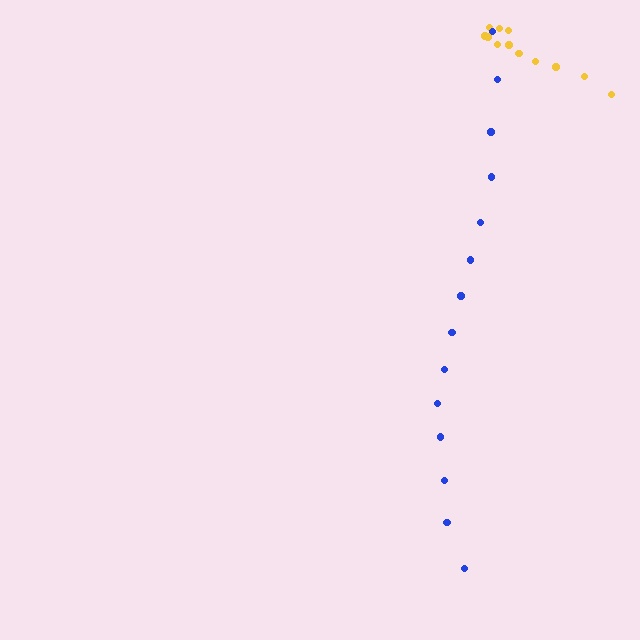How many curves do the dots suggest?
There are 2 distinct paths.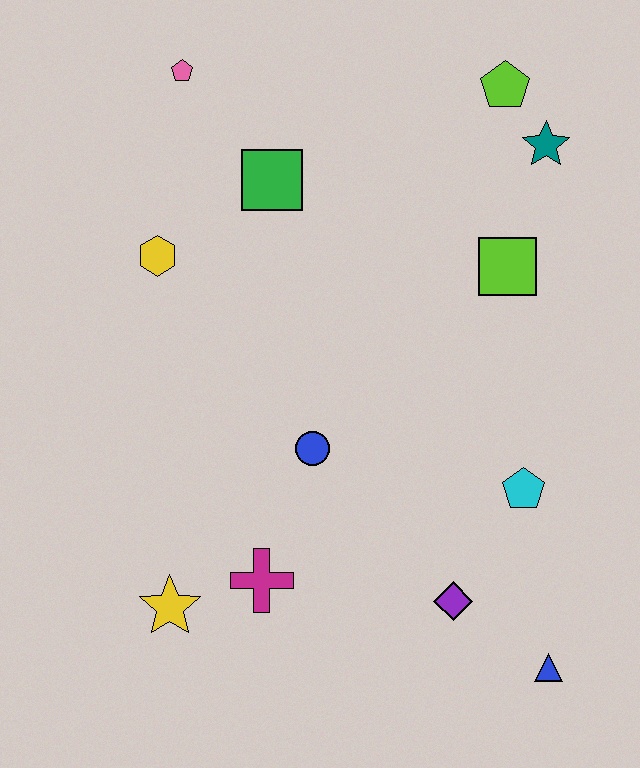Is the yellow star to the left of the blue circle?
Yes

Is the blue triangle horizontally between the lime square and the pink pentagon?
No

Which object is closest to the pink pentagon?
The green square is closest to the pink pentagon.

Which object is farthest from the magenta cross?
The lime pentagon is farthest from the magenta cross.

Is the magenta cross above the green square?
No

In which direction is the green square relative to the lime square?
The green square is to the left of the lime square.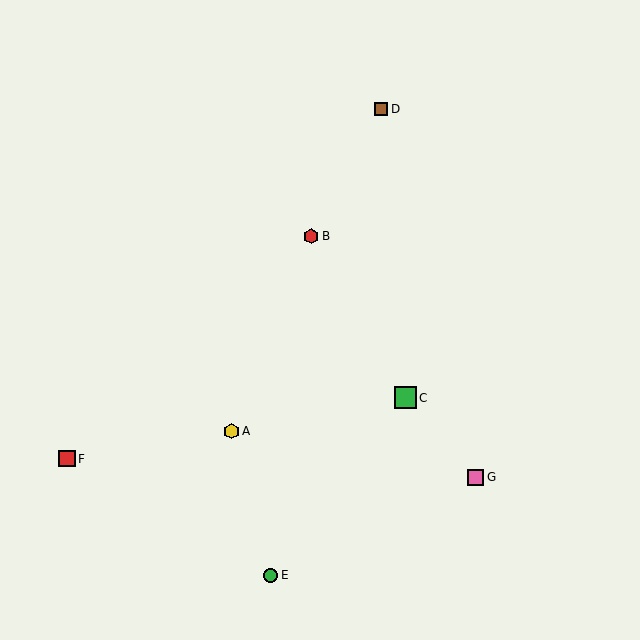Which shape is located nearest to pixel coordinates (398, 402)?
The green square (labeled C) at (405, 398) is nearest to that location.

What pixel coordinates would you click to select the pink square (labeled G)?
Click at (476, 477) to select the pink square G.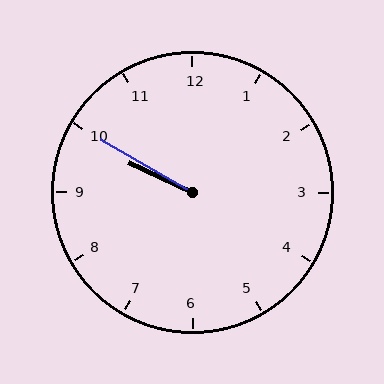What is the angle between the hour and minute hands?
Approximately 5 degrees.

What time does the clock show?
9:50.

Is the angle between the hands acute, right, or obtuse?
It is acute.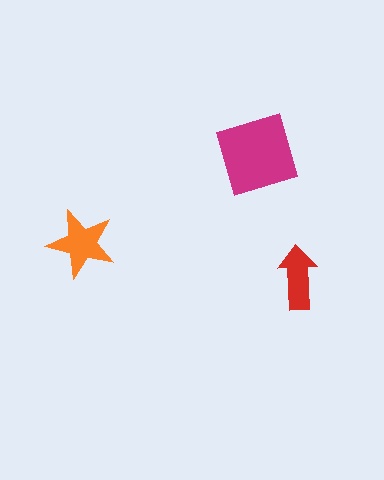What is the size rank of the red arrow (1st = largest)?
3rd.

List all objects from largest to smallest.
The magenta diamond, the orange star, the red arrow.